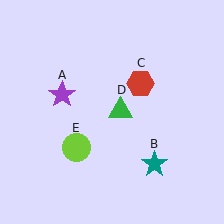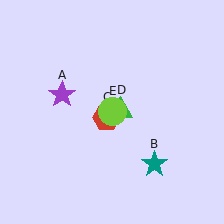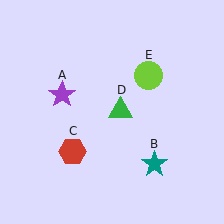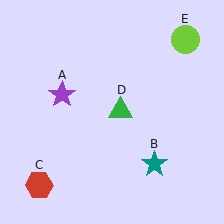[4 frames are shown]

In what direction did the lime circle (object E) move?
The lime circle (object E) moved up and to the right.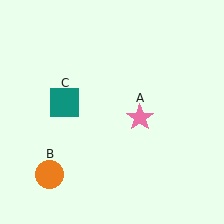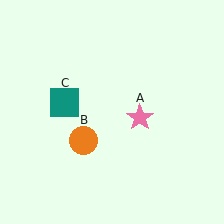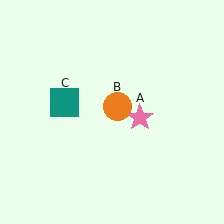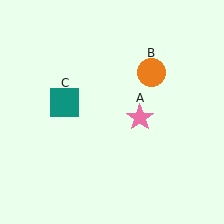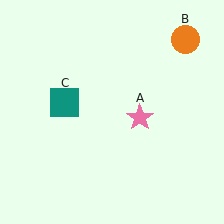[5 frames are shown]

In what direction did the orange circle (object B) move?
The orange circle (object B) moved up and to the right.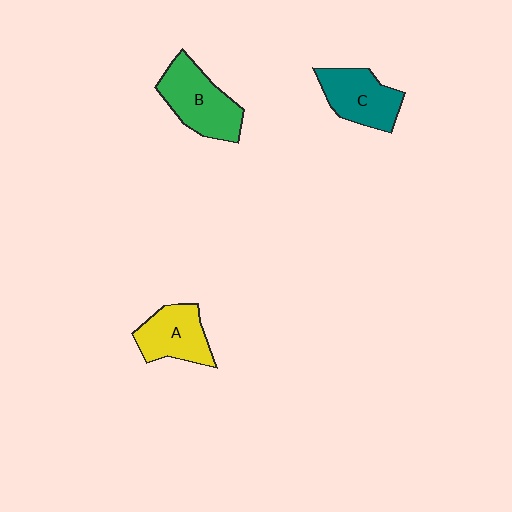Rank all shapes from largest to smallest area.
From largest to smallest: B (green), C (teal), A (yellow).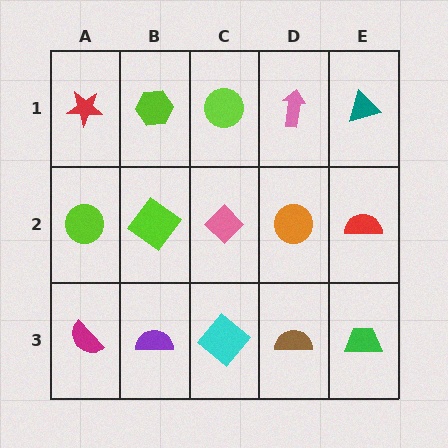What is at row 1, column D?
A pink arrow.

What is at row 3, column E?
A green trapezoid.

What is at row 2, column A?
A lime circle.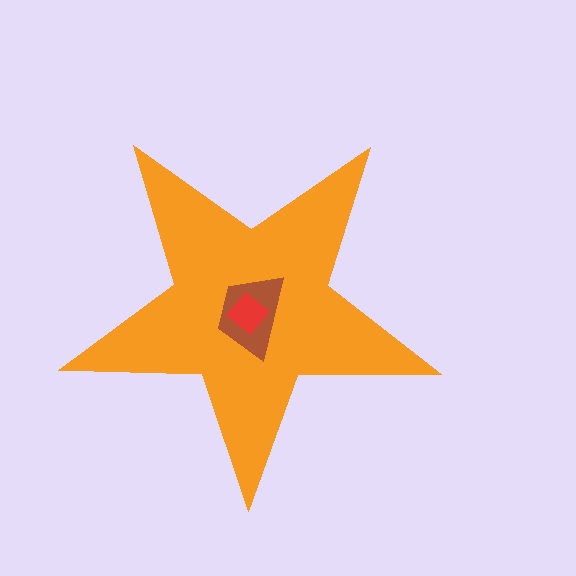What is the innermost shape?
The red diamond.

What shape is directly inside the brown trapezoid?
The red diamond.